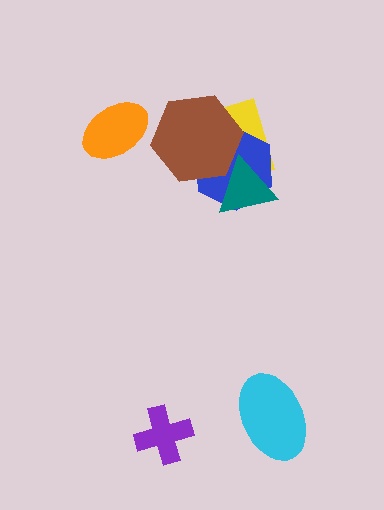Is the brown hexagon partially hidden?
Yes, it is partially covered by another shape.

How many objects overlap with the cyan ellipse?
0 objects overlap with the cyan ellipse.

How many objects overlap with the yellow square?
3 objects overlap with the yellow square.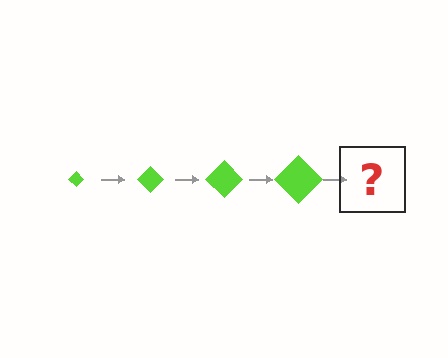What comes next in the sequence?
The next element should be a lime diamond, larger than the previous one.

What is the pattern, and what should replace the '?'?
The pattern is that the diamond gets progressively larger each step. The '?' should be a lime diamond, larger than the previous one.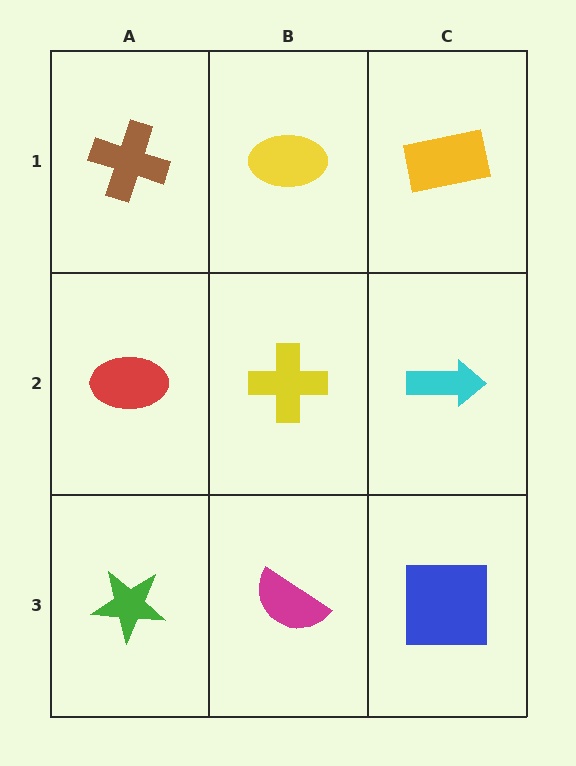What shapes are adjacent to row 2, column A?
A brown cross (row 1, column A), a green star (row 3, column A), a yellow cross (row 2, column B).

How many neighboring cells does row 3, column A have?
2.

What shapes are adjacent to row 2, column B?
A yellow ellipse (row 1, column B), a magenta semicircle (row 3, column B), a red ellipse (row 2, column A), a cyan arrow (row 2, column C).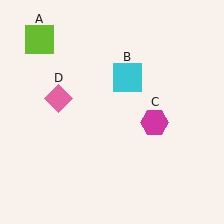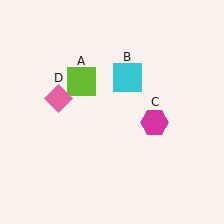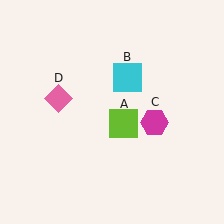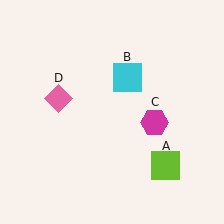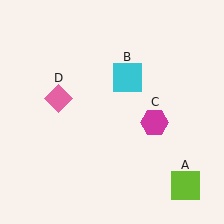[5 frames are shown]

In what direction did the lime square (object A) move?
The lime square (object A) moved down and to the right.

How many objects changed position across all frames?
1 object changed position: lime square (object A).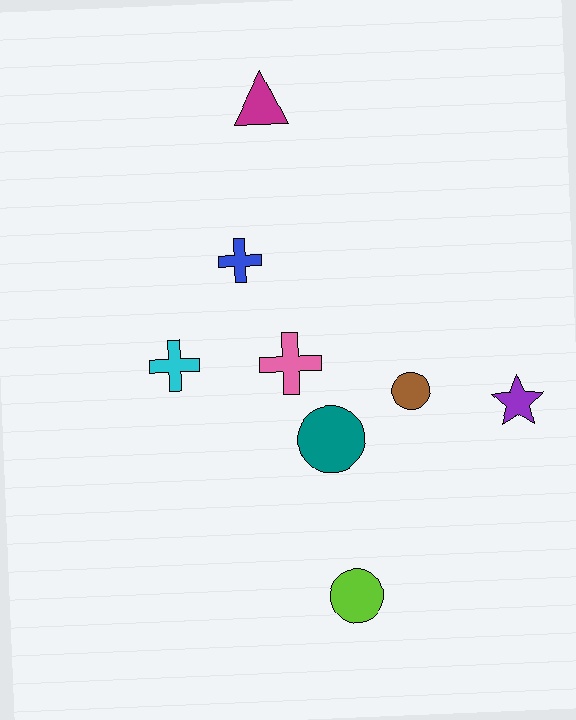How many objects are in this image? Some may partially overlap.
There are 8 objects.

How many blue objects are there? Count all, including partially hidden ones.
There is 1 blue object.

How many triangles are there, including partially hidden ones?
There is 1 triangle.